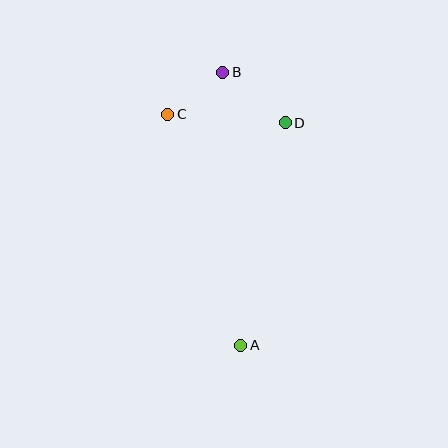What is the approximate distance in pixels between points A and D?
The distance between A and D is approximately 227 pixels.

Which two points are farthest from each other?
Points A and B are farthest from each other.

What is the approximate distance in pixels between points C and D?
The distance between C and D is approximately 118 pixels.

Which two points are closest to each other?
Points B and C are closest to each other.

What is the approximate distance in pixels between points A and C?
The distance between A and C is approximately 242 pixels.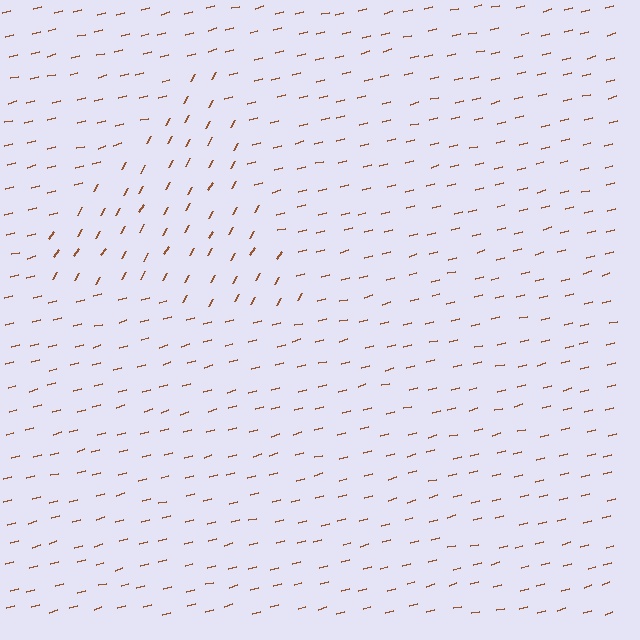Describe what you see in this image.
The image is filled with small brown line segments. A triangle region in the image has lines oriented differently from the surrounding lines, creating a visible texture boundary.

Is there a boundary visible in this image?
Yes, there is a texture boundary formed by a change in line orientation.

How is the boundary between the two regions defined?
The boundary is defined purely by a change in line orientation (approximately 45 degrees difference). All lines are the same color and thickness.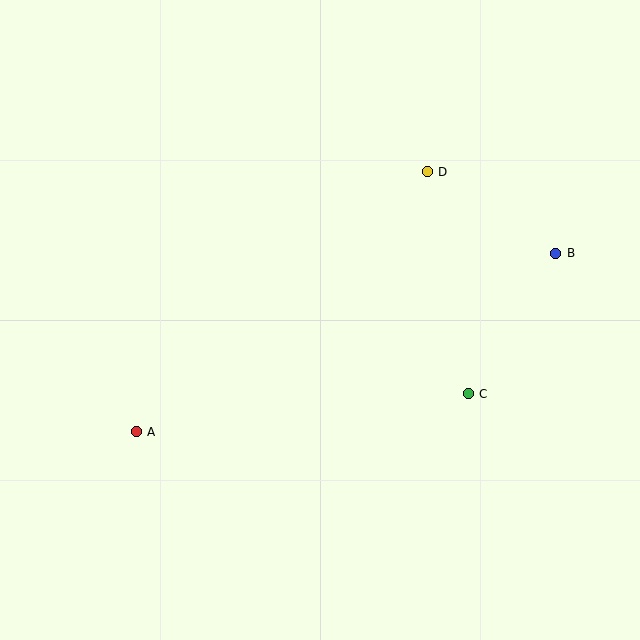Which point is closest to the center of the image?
Point C at (468, 394) is closest to the center.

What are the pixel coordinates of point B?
Point B is at (556, 253).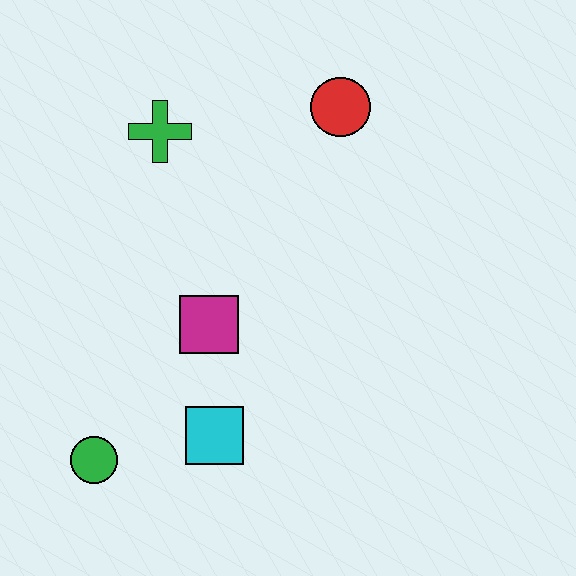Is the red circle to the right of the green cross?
Yes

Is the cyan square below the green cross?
Yes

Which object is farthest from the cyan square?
The red circle is farthest from the cyan square.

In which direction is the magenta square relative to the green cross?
The magenta square is below the green cross.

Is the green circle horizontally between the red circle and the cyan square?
No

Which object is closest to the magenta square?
The cyan square is closest to the magenta square.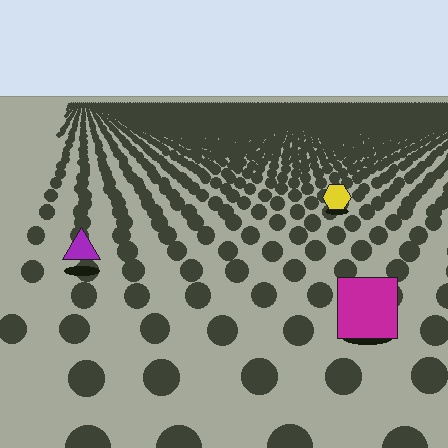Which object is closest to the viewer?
The magenta square is closest. The texture marks near it are larger and more spread out.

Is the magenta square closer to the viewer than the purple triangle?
Yes. The magenta square is closer — you can tell from the texture gradient: the ground texture is coarser near it.